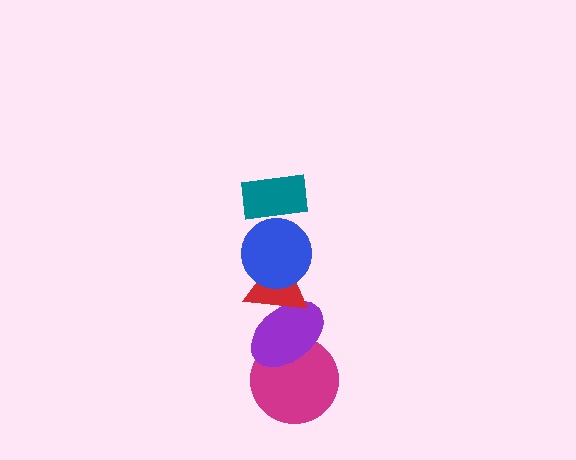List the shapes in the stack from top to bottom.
From top to bottom: the teal rectangle, the blue circle, the red triangle, the purple ellipse, the magenta circle.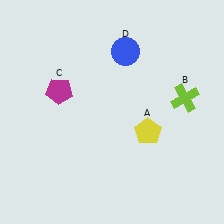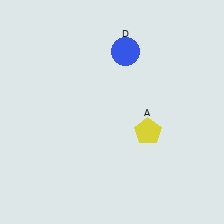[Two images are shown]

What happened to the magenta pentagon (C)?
The magenta pentagon (C) was removed in Image 2. It was in the top-left area of Image 1.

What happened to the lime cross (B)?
The lime cross (B) was removed in Image 2. It was in the top-right area of Image 1.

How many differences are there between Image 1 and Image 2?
There are 2 differences between the two images.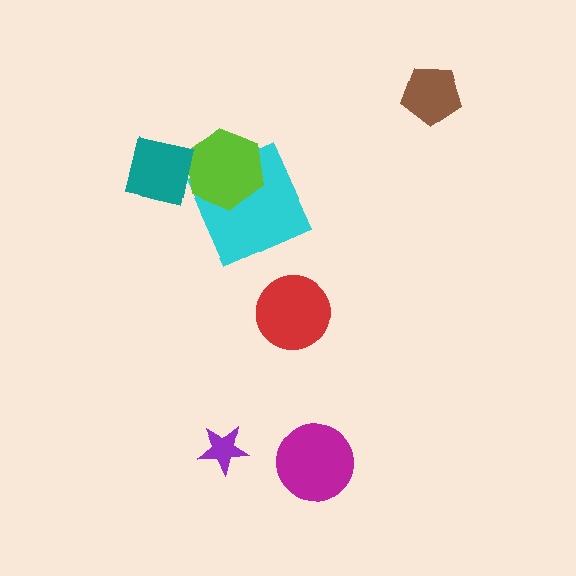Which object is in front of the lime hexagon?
The teal square is in front of the lime hexagon.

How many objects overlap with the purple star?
0 objects overlap with the purple star.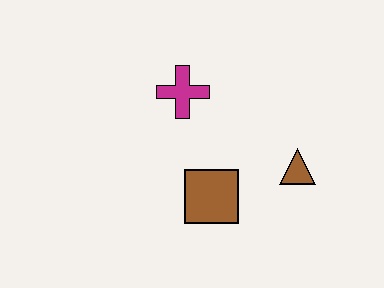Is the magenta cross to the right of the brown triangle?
No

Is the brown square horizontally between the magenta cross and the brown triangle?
Yes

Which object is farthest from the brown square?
The magenta cross is farthest from the brown square.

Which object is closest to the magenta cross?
The brown square is closest to the magenta cross.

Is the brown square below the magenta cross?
Yes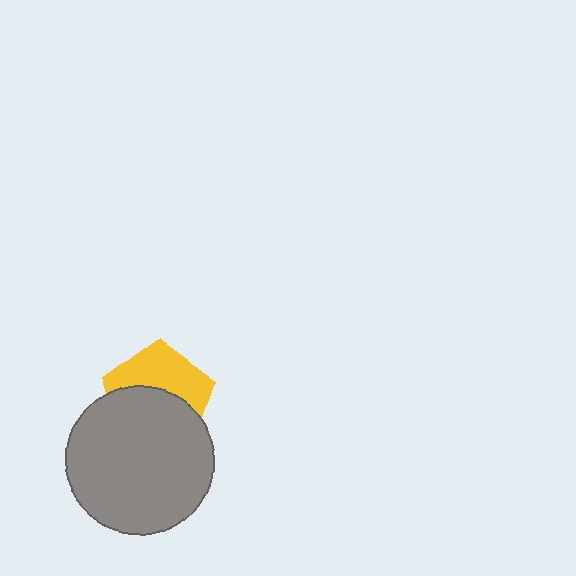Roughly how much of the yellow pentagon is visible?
About half of it is visible (roughly 45%).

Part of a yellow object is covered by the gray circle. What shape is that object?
It is a pentagon.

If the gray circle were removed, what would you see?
You would see the complete yellow pentagon.